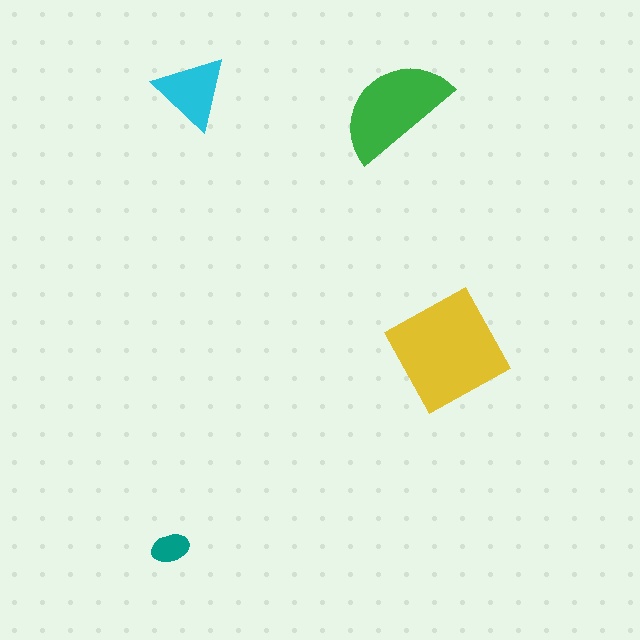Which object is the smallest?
The teal ellipse.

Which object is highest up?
The cyan triangle is topmost.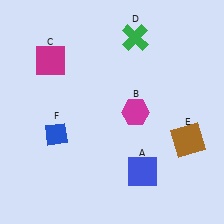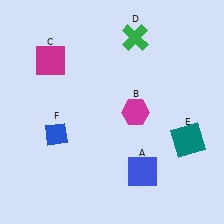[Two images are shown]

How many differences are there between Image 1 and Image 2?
There is 1 difference between the two images.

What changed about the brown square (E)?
In Image 1, E is brown. In Image 2, it changed to teal.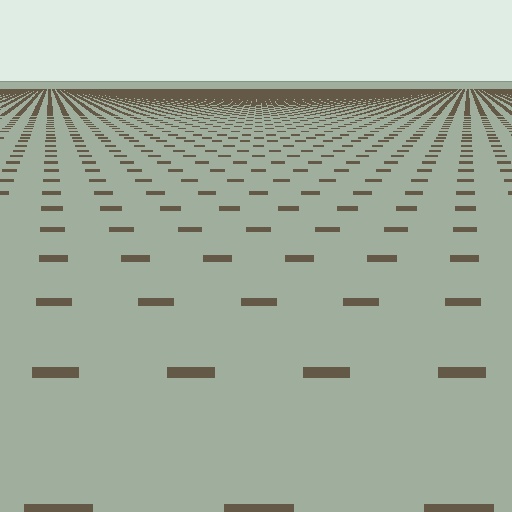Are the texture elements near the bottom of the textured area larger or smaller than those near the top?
Larger. Near the bottom, elements are closer to the viewer and appear at a bigger on-screen size.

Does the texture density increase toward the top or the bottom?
Density increases toward the top.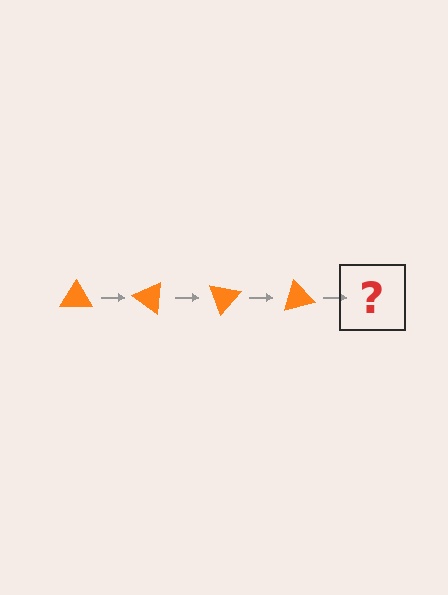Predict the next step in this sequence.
The next step is an orange triangle rotated 140 degrees.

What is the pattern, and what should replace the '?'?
The pattern is that the triangle rotates 35 degrees each step. The '?' should be an orange triangle rotated 140 degrees.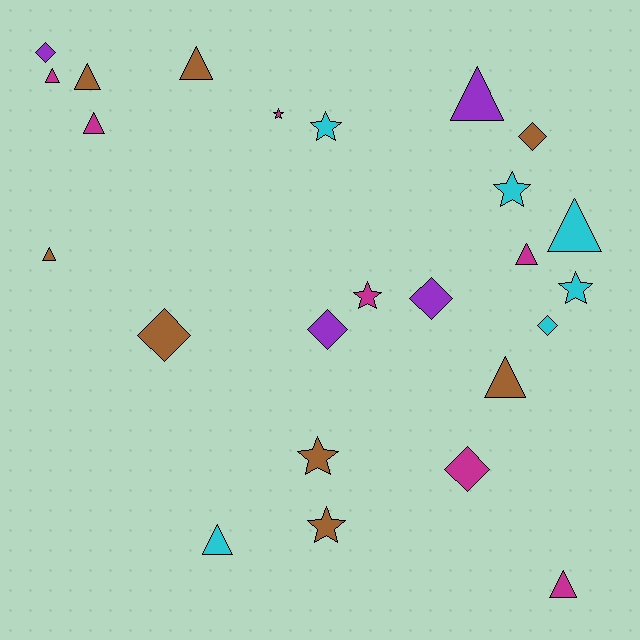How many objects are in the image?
There are 25 objects.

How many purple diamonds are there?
There are 3 purple diamonds.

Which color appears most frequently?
Brown, with 8 objects.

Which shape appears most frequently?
Triangle, with 11 objects.